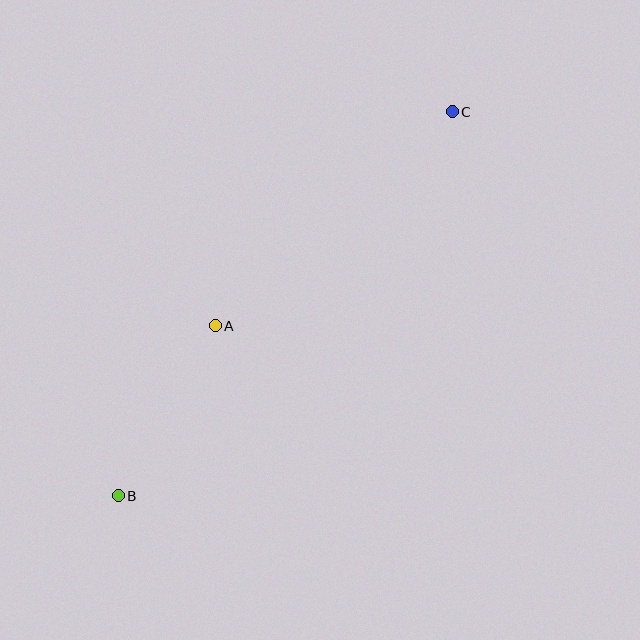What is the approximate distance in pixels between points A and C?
The distance between A and C is approximately 320 pixels.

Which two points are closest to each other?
Points A and B are closest to each other.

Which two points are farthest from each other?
Points B and C are farthest from each other.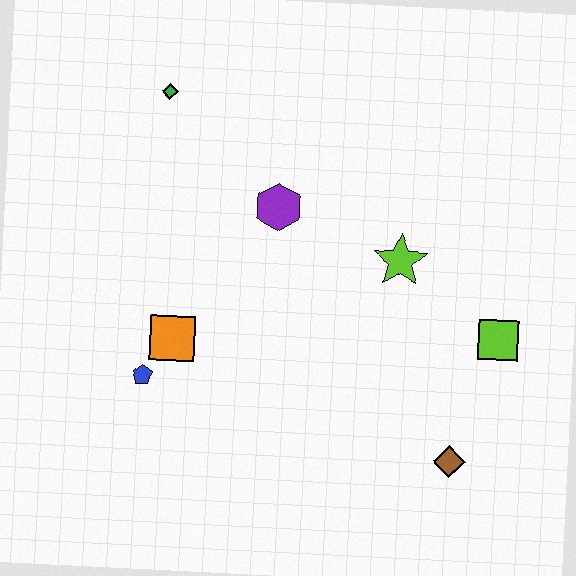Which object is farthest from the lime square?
The green diamond is farthest from the lime square.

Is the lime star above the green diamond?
No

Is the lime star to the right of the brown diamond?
No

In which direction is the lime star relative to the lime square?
The lime star is to the left of the lime square.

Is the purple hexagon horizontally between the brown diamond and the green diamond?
Yes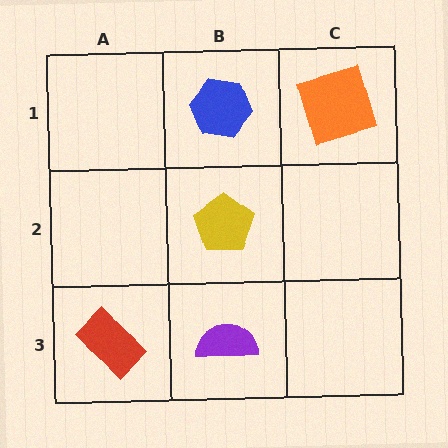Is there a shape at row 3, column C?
No, that cell is empty.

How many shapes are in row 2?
1 shape.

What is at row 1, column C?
An orange square.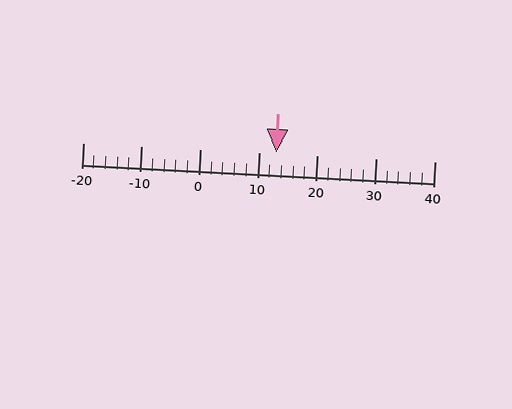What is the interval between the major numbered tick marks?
The major tick marks are spaced 10 units apart.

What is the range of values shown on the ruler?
The ruler shows values from -20 to 40.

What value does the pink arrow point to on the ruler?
The pink arrow points to approximately 13.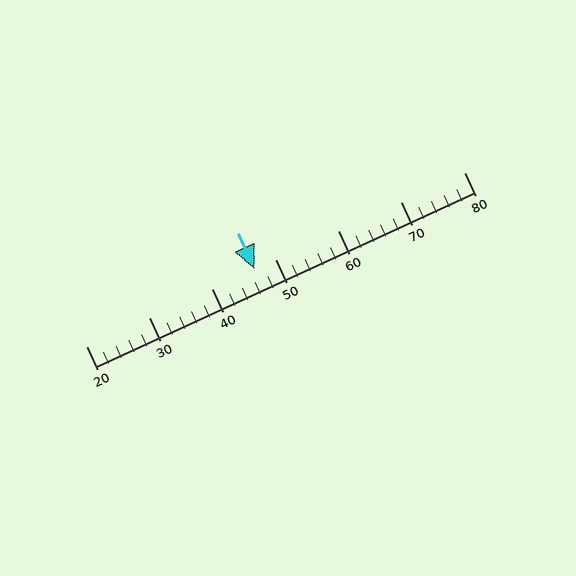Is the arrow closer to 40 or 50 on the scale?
The arrow is closer to 50.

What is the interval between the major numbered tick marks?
The major tick marks are spaced 10 units apart.